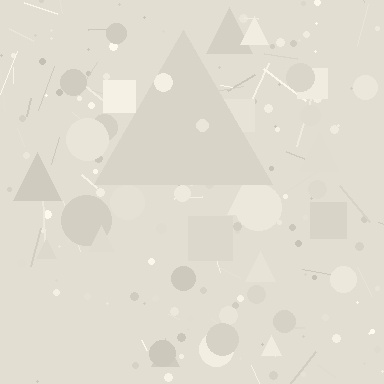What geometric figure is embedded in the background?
A triangle is embedded in the background.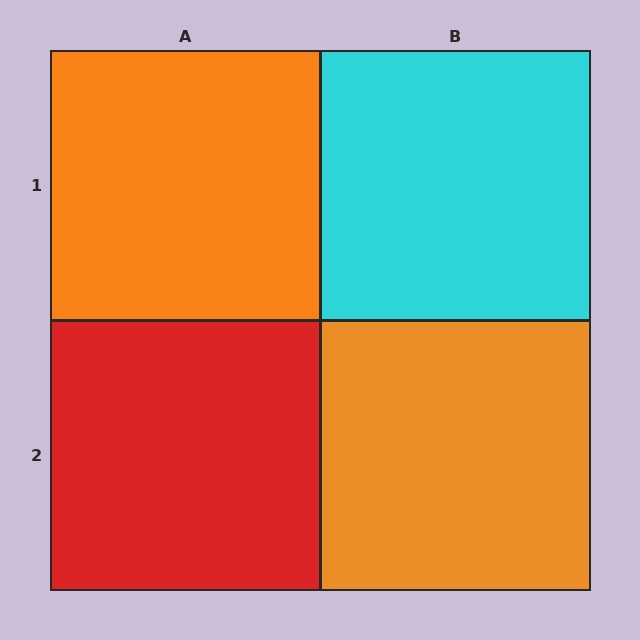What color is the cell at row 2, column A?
Red.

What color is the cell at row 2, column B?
Orange.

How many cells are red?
1 cell is red.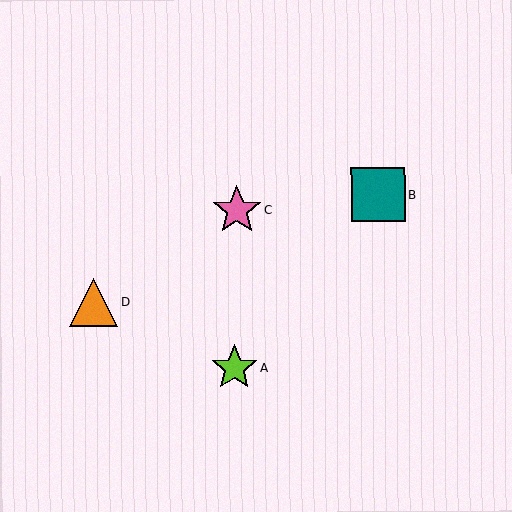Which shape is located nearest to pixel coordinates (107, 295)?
The orange triangle (labeled D) at (94, 302) is nearest to that location.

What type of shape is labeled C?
Shape C is a pink star.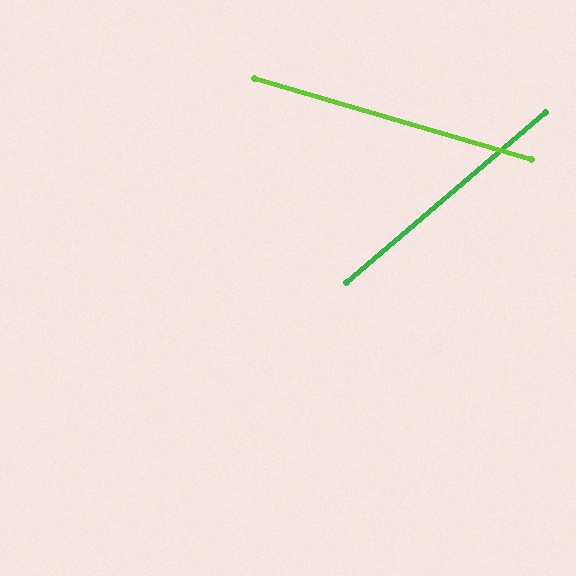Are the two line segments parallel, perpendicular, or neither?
Neither parallel nor perpendicular — they differ by about 57°.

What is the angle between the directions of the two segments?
Approximately 57 degrees.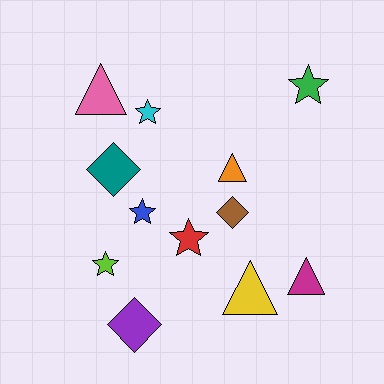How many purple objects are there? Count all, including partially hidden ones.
There is 1 purple object.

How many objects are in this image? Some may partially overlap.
There are 12 objects.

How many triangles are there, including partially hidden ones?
There are 4 triangles.